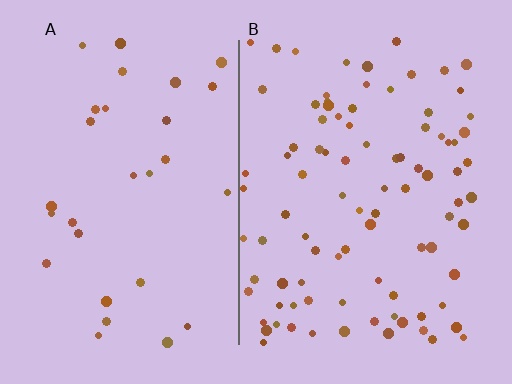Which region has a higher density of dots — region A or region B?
B (the right).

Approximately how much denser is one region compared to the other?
Approximately 3.0× — region B over region A.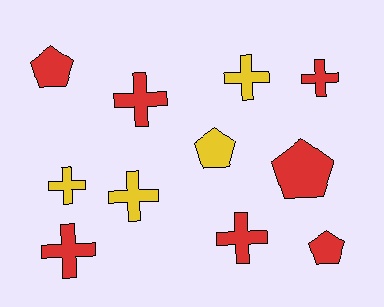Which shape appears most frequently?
Cross, with 7 objects.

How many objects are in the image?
There are 11 objects.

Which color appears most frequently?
Red, with 7 objects.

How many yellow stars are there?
There are no yellow stars.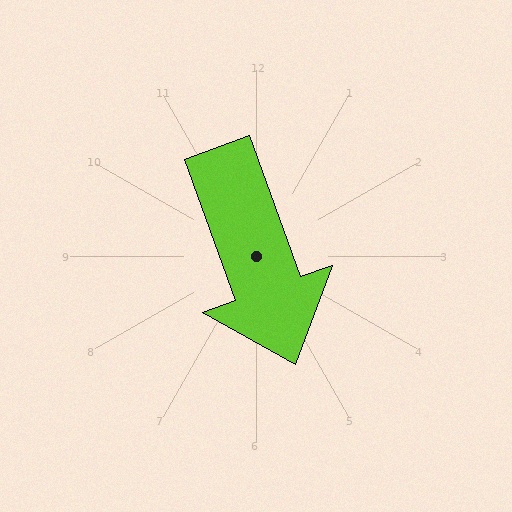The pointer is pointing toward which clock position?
Roughly 5 o'clock.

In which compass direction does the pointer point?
South.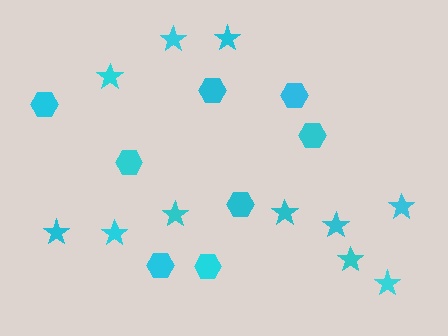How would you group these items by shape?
There are 2 groups: one group of stars (11) and one group of hexagons (8).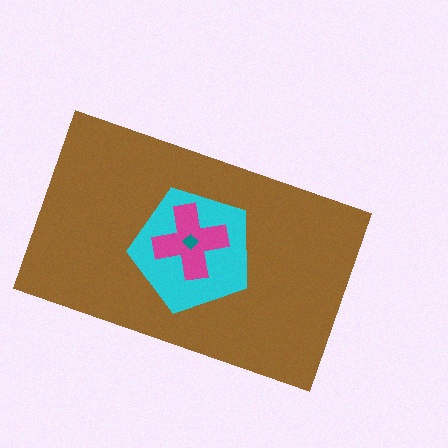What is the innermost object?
The teal diamond.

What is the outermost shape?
The brown rectangle.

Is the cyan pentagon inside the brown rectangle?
Yes.